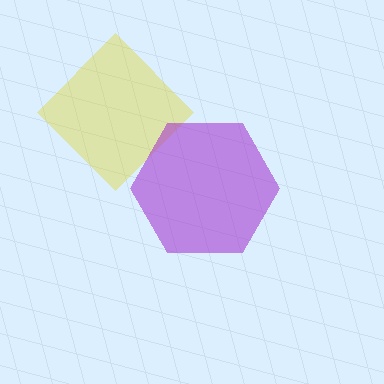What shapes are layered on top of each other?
The layered shapes are: a yellow diamond, a purple hexagon.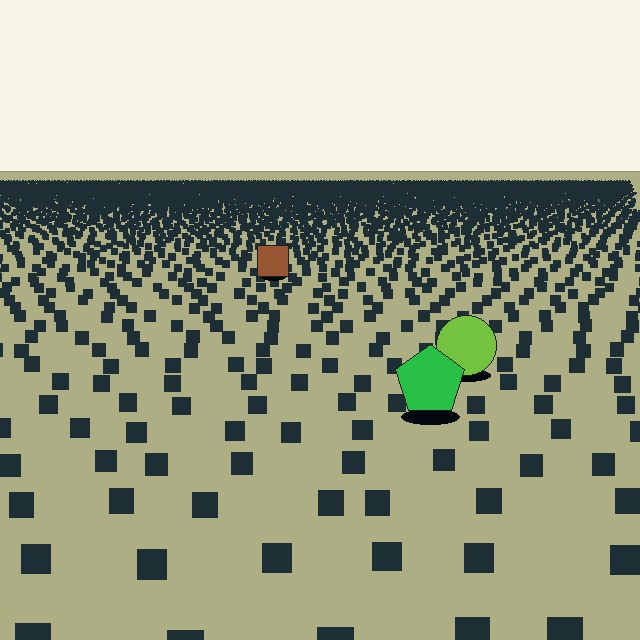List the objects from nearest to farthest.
From nearest to farthest: the green pentagon, the lime circle, the brown square.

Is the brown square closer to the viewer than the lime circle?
No. The lime circle is closer — you can tell from the texture gradient: the ground texture is coarser near it.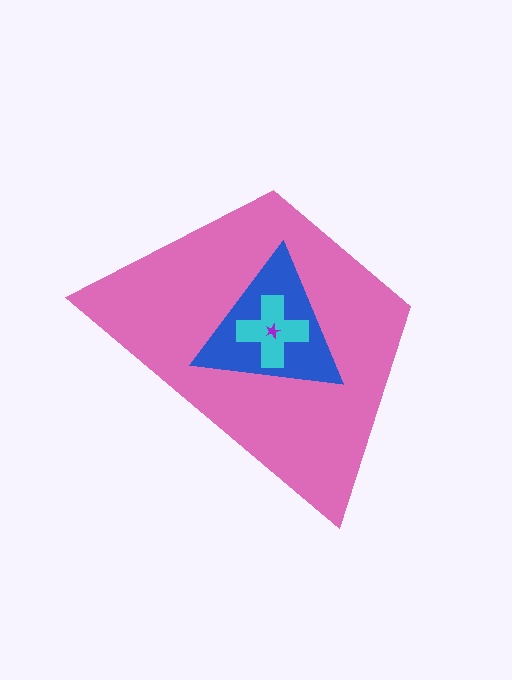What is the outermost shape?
The pink trapezoid.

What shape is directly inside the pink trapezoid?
The blue triangle.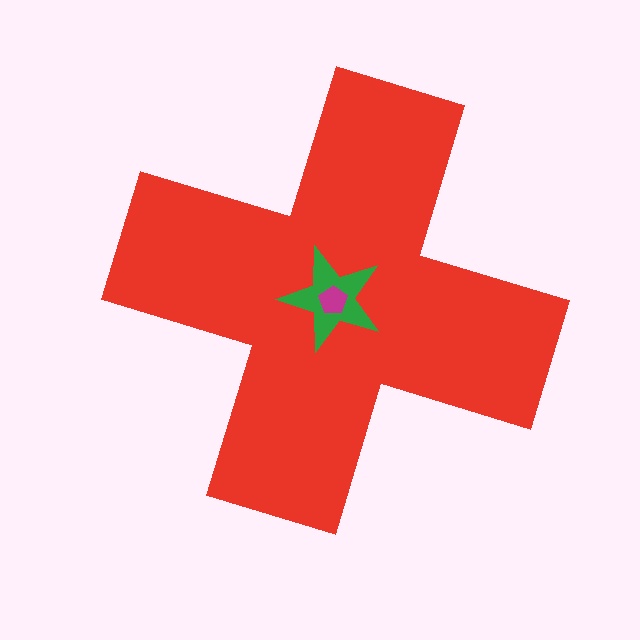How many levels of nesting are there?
3.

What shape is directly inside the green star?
The magenta pentagon.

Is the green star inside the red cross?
Yes.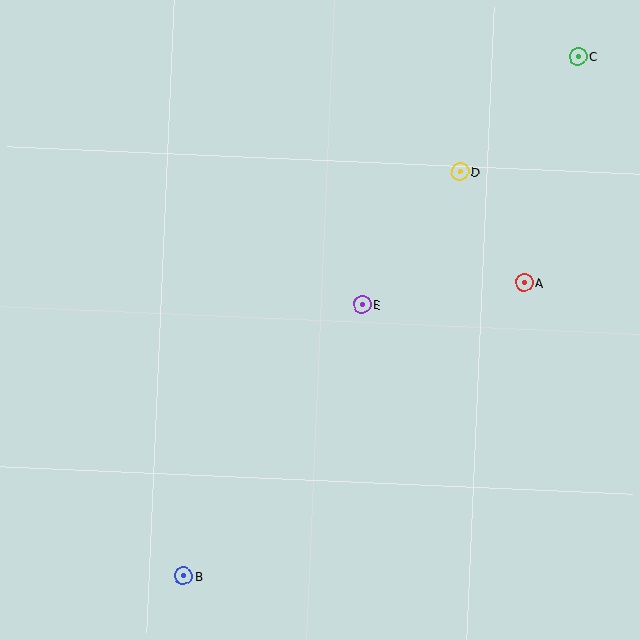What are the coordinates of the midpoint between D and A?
The midpoint between D and A is at (492, 227).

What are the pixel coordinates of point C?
Point C is at (578, 56).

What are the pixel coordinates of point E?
Point E is at (362, 304).